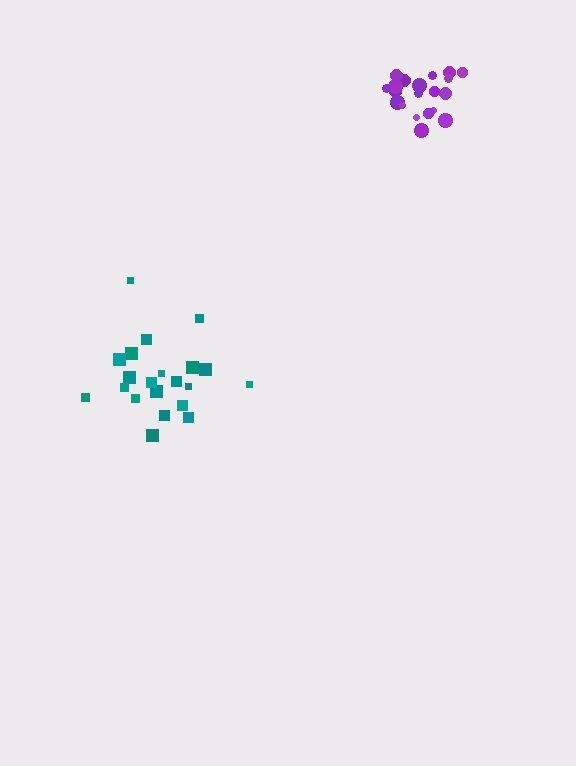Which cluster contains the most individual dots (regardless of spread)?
Teal (21).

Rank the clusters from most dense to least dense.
purple, teal.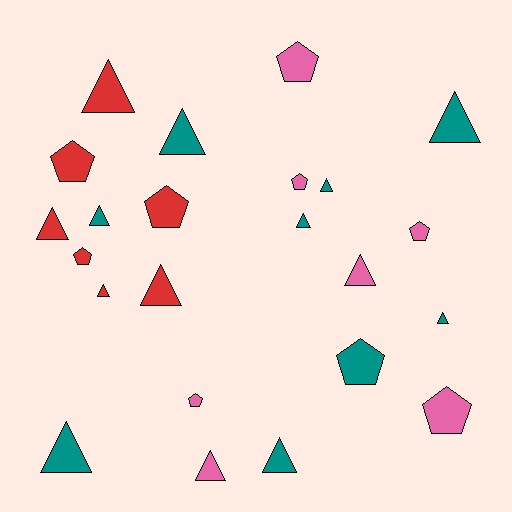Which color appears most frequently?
Teal, with 9 objects.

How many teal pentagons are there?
There is 1 teal pentagon.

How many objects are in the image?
There are 23 objects.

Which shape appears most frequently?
Triangle, with 14 objects.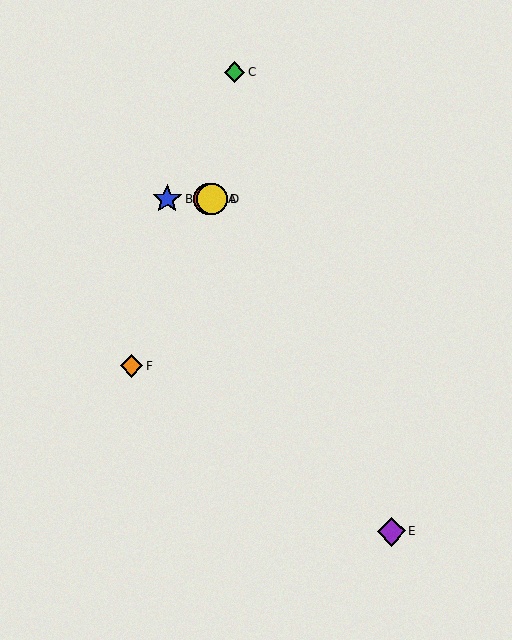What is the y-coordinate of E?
Object E is at y≈532.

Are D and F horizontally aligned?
No, D is at y≈199 and F is at y≈366.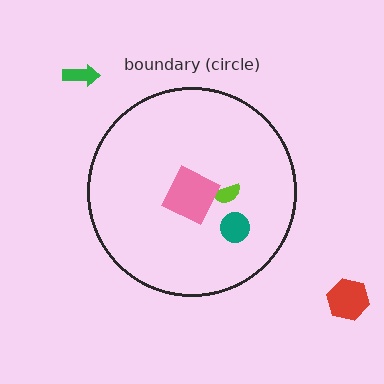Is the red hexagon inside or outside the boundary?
Outside.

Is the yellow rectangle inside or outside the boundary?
Inside.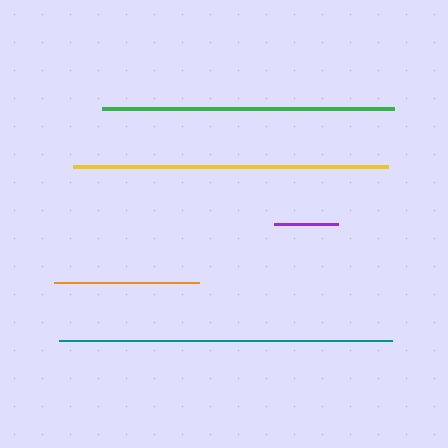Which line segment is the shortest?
The purple line is the shortest at approximately 64 pixels.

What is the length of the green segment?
The green segment is approximately 292 pixels long.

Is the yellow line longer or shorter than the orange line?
The yellow line is longer than the orange line.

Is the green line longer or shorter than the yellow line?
The yellow line is longer than the green line.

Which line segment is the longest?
The teal line is the longest at approximately 334 pixels.